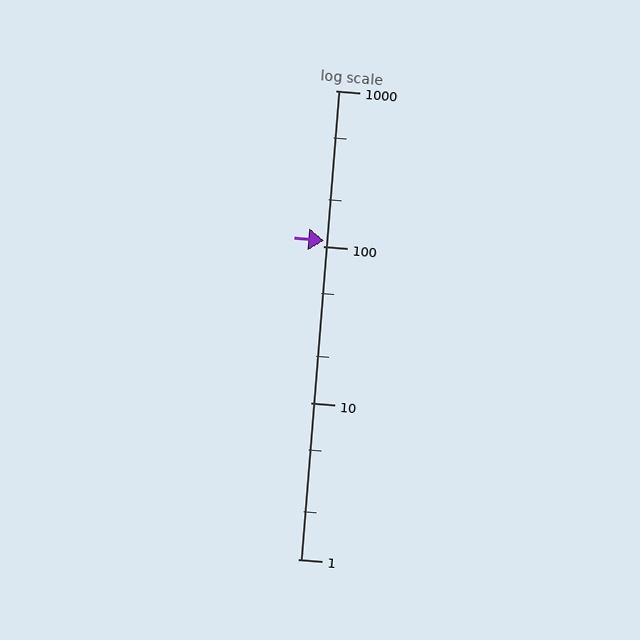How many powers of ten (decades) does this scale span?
The scale spans 3 decades, from 1 to 1000.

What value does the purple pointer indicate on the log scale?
The pointer indicates approximately 110.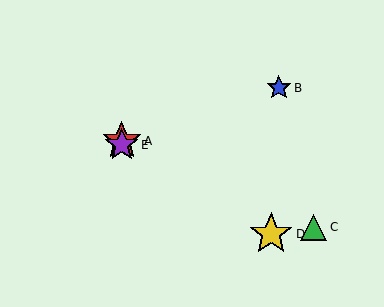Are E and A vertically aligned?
Yes, both are at x≈122.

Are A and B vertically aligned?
No, A is at x≈122 and B is at x≈279.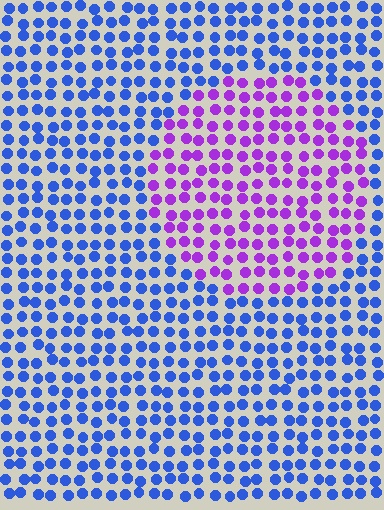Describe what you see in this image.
The image is filled with small blue elements in a uniform arrangement. A circle-shaped region is visible where the elements are tinted to a slightly different hue, forming a subtle color boundary.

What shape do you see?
I see a circle.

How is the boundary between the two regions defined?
The boundary is defined purely by a slight shift in hue (about 57 degrees). Spacing, size, and orientation are identical on both sides.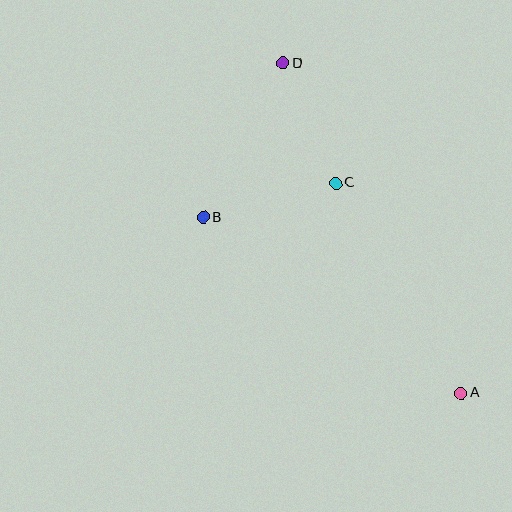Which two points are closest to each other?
Points C and D are closest to each other.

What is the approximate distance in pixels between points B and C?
The distance between B and C is approximately 137 pixels.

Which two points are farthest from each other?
Points A and D are farthest from each other.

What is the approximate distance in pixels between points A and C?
The distance between A and C is approximately 244 pixels.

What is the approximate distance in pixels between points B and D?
The distance between B and D is approximately 174 pixels.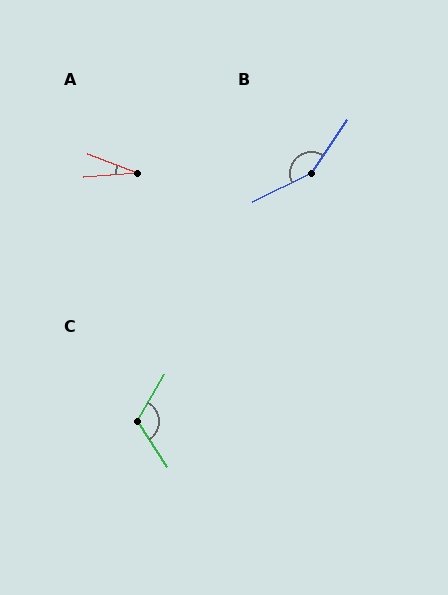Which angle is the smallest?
A, at approximately 26 degrees.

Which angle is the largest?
B, at approximately 151 degrees.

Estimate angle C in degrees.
Approximately 116 degrees.